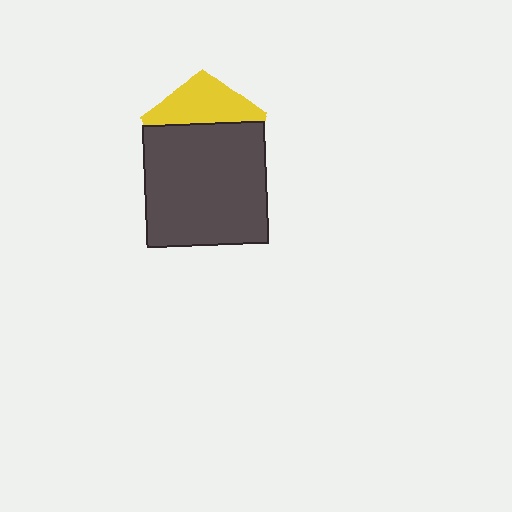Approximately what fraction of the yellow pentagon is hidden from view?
Roughly 63% of the yellow pentagon is hidden behind the dark gray square.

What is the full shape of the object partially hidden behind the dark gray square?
The partially hidden object is a yellow pentagon.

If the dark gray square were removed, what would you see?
You would see the complete yellow pentagon.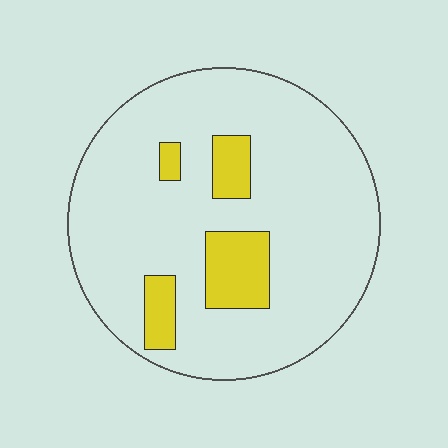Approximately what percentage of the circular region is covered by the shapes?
Approximately 15%.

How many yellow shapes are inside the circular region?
4.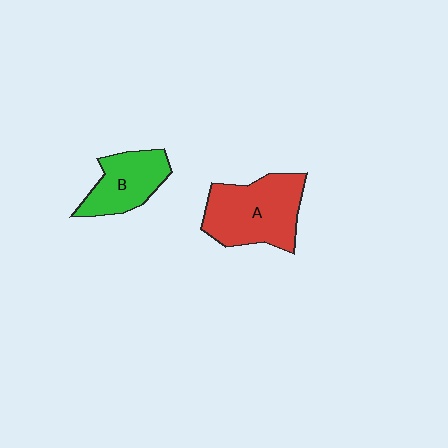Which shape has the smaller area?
Shape B (green).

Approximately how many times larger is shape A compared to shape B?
Approximately 1.5 times.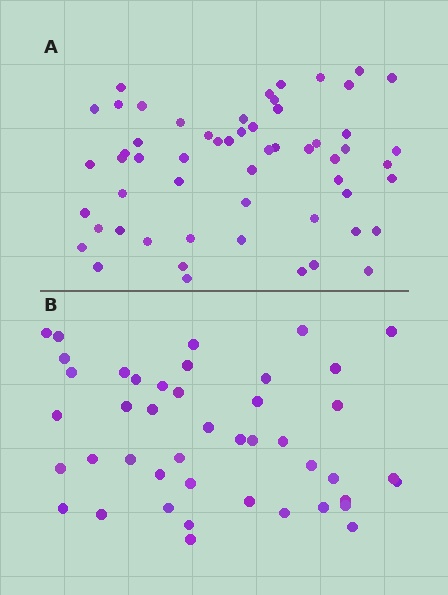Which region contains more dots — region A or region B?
Region A (the top region) has more dots.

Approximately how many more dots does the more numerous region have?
Region A has approximately 15 more dots than region B.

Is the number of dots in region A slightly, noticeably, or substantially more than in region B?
Region A has noticeably more, but not dramatically so. The ratio is roughly 1.3 to 1.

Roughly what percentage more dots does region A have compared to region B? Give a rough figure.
About 30% more.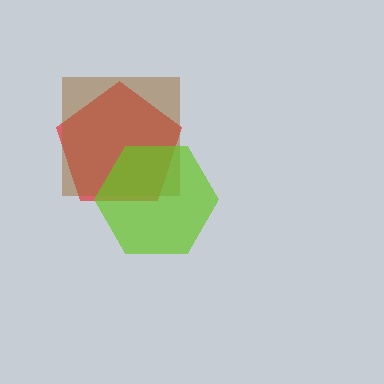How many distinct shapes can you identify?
There are 3 distinct shapes: a red pentagon, a brown square, a lime hexagon.